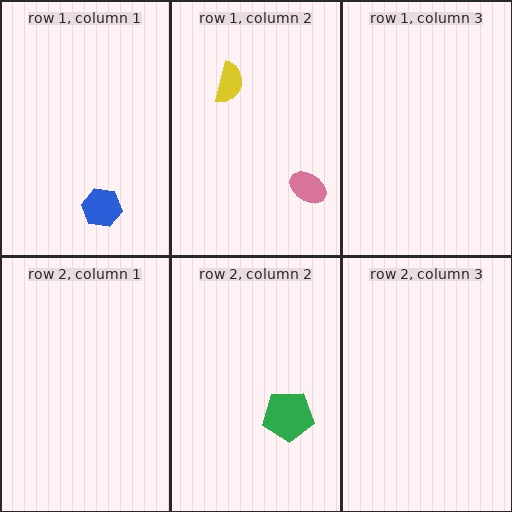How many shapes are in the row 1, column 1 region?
1.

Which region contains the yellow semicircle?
The row 1, column 2 region.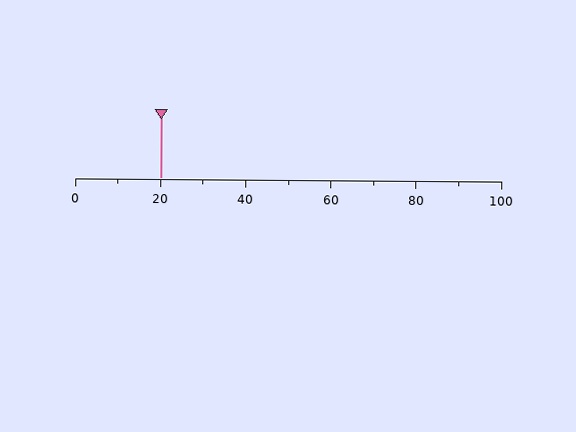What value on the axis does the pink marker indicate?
The marker indicates approximately 20.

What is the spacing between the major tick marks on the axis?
The major ticks are spaced 20 apart.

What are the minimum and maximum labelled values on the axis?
The axis runs from 0 to 100.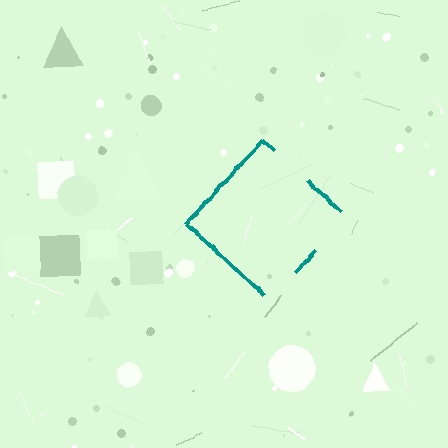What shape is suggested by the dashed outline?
The dashed outline suggests a diamond.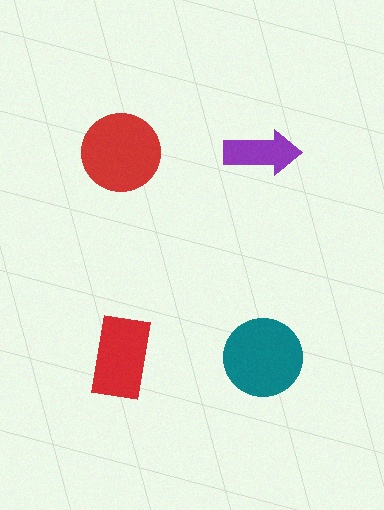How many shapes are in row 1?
2 shapes.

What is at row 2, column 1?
A red rectangle.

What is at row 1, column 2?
A purple arrow.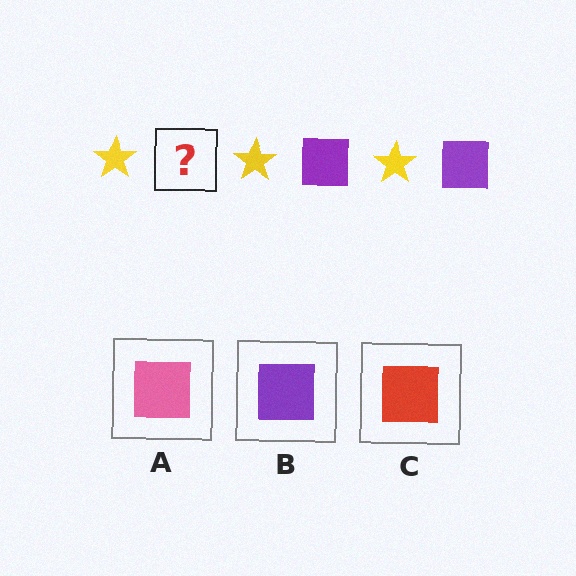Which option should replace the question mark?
Option B.